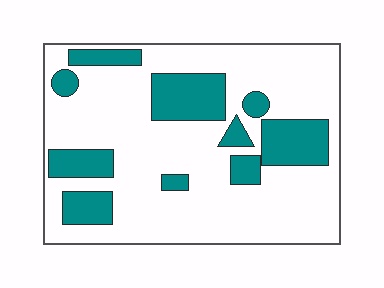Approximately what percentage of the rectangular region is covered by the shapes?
Approximately 25%.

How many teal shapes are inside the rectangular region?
10.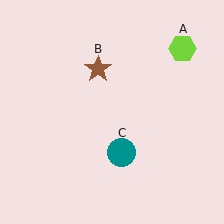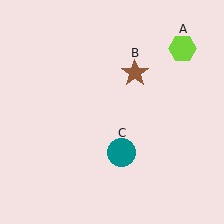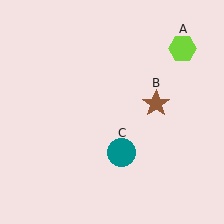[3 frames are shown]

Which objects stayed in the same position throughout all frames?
Lime hexagon (object A) and teal circle (object C) remained stationary.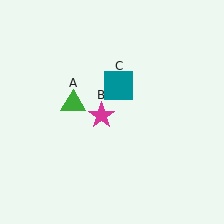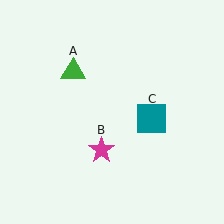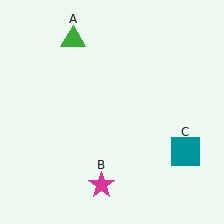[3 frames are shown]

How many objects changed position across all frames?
3 objects changed position: green triangle (object A), magenta star (object B), teal square (object C).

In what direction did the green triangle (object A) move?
The green triangle (object A) moved up.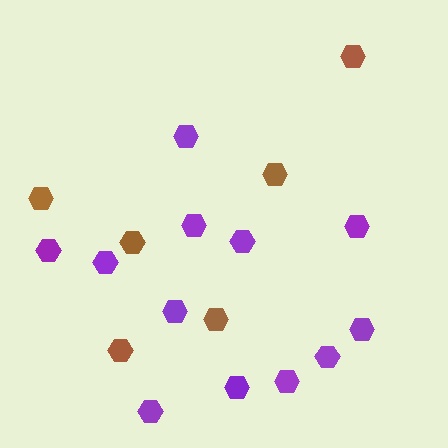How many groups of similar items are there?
There are 2 groups: one group of purple hexagons (12) and one group of brown hexagons (6).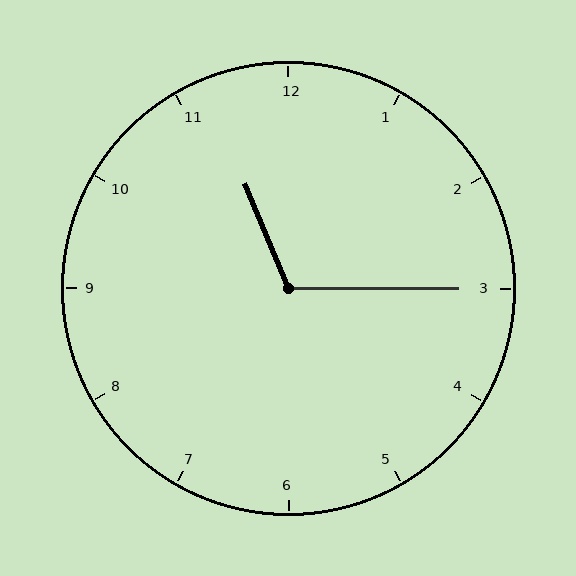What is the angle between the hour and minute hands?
Approximately 112 degrees.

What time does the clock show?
11:15.